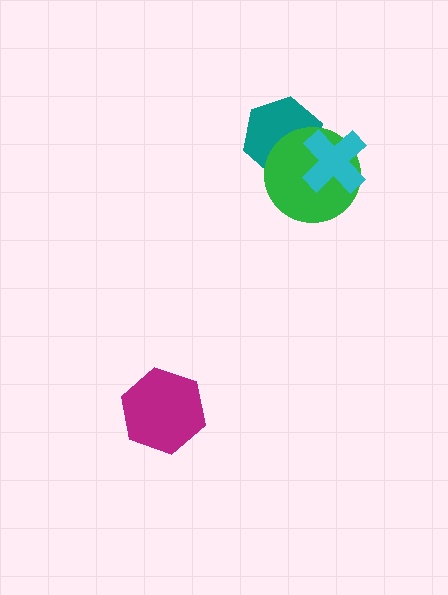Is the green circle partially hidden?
Yes, it is partially covered by another shape.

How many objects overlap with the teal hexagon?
2 objects overlap with the teal hexagon.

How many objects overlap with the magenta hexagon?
0 objects overlap with the magenta hexagon.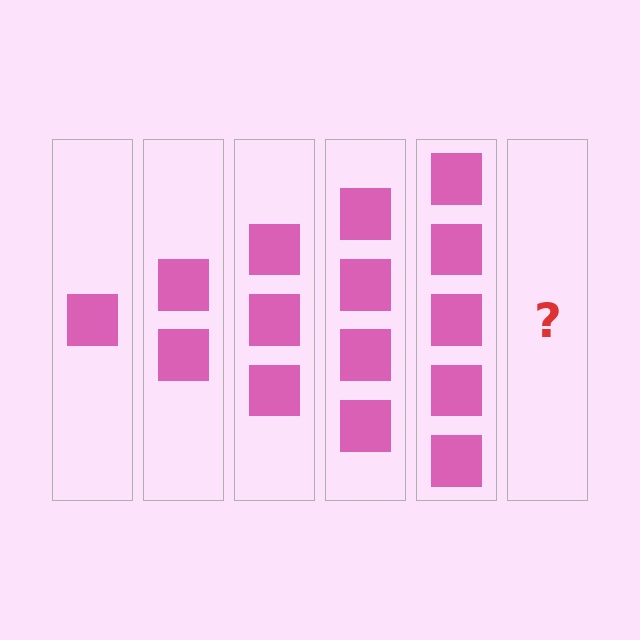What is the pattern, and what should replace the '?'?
The pattern is that each step adds one more square. The '?' should be 6 squares.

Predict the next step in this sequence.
The next step is 6 squares.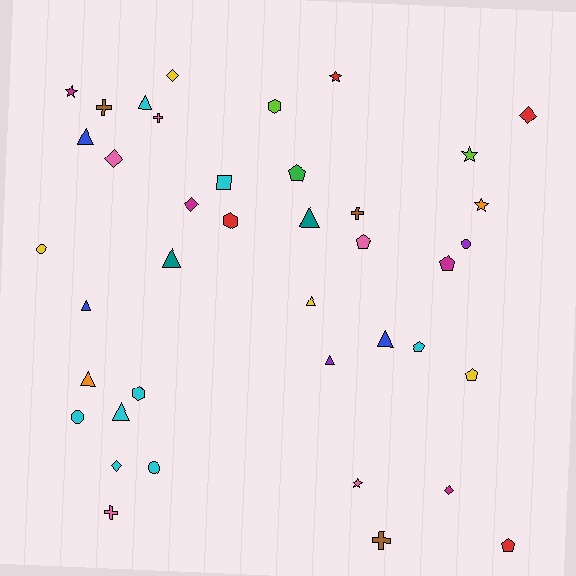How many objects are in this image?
There are 40 objects.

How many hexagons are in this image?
There are 3 hexagons.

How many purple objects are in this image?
There are 2 purple objects.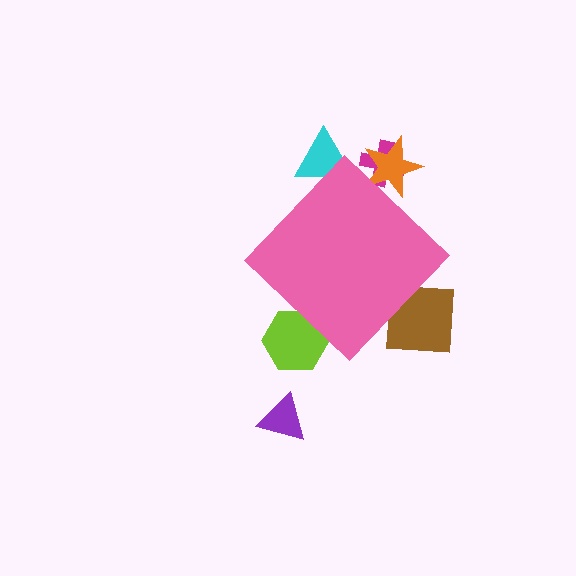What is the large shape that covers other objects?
A pink diamond.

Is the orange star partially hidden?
Yes, the orange star is partially hidden behind the pink diamond.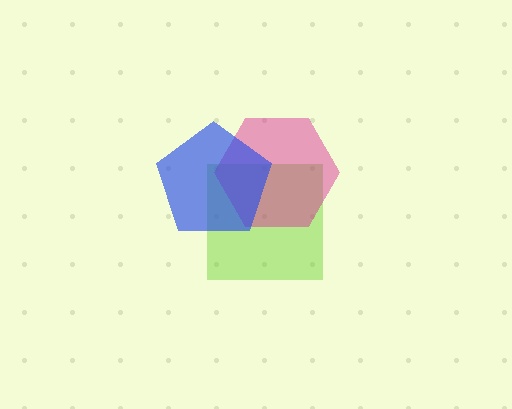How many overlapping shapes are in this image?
There are 3 overlapping shapes in the image.